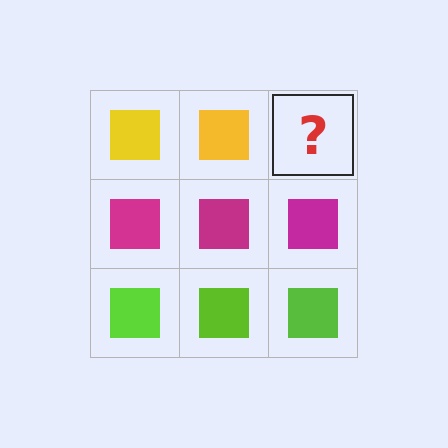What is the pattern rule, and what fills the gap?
The rule is that each row has a consistent color. The gap should be filled with a yellow square.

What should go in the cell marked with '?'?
The missing cell should contain a yellow square.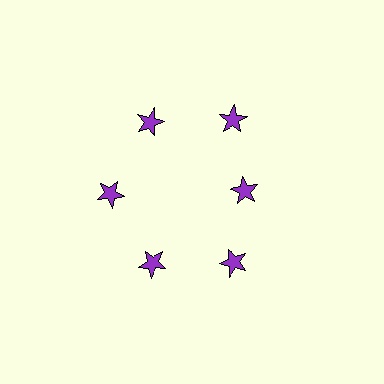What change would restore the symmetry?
The symmetry would be restored by moving it outward, back onto the ring so that all 6 stars sit at equal angles and equal distance from the center.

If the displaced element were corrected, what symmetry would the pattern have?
It would have 6-fold rotational symmetry — the pattern would map onto itself every 60 degrees.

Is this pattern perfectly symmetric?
No. The 6 purple stars are arranged in a ring, but one element near the 3 o'clock position is pulled inward toward the center, breaking the 6-fold rotational symmetry.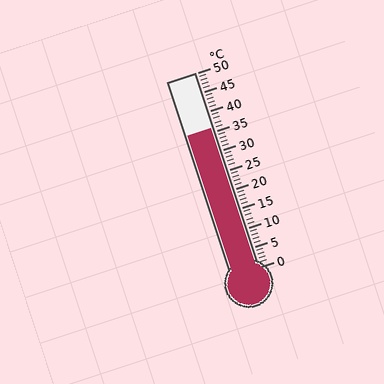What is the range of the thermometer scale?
The thermometer scale ranges from 0°C to 50°C.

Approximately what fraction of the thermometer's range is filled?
The thermometer is filled to approximately 70% of its range.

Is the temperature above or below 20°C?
The temperature is above 20°C.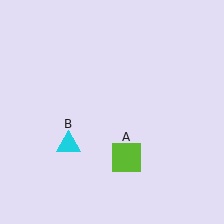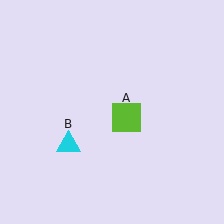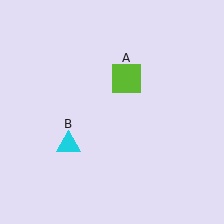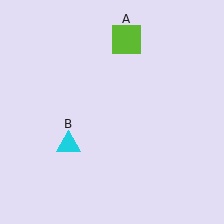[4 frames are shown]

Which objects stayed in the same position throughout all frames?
Cyan triangle (object B) remained stationary.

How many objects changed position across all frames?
1 object changed position: lime square (object A).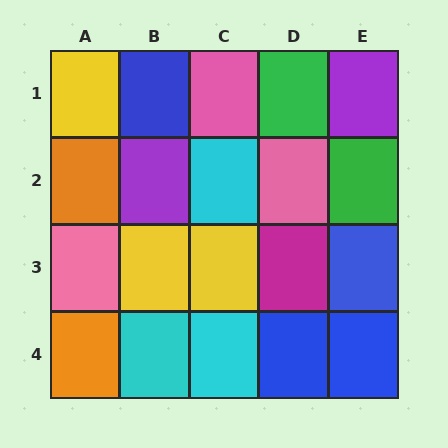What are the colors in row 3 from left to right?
Pink, yellow, yellow, magenta, blue.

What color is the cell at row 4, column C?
Cyan.